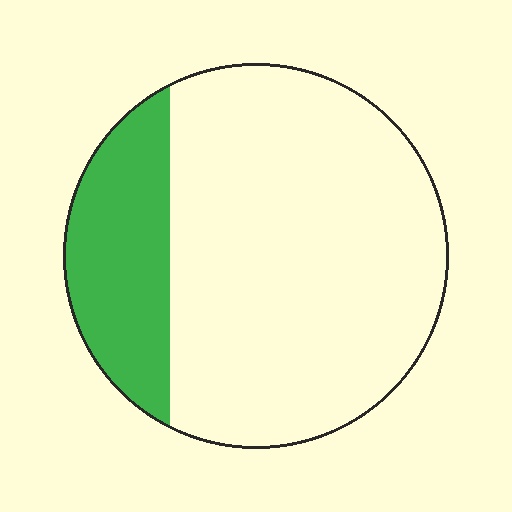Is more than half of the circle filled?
No.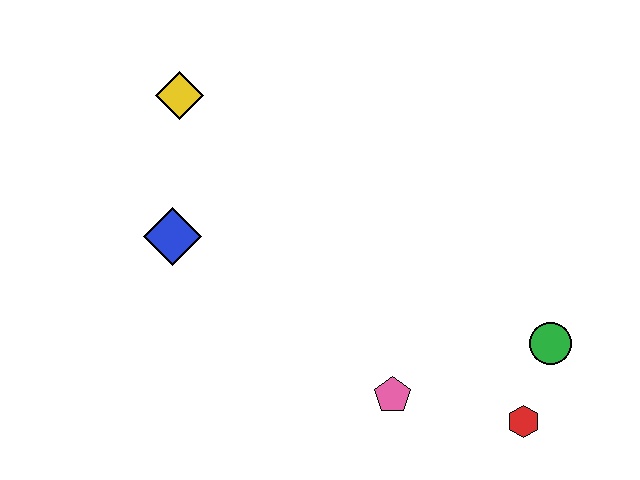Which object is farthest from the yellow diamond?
The red hexagon is farthest from the yellow diamond.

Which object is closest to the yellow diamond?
The blue diamond is closest to the yellow diamond.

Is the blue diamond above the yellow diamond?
No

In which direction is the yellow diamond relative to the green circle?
The yellow diamond is to the left of the green circle.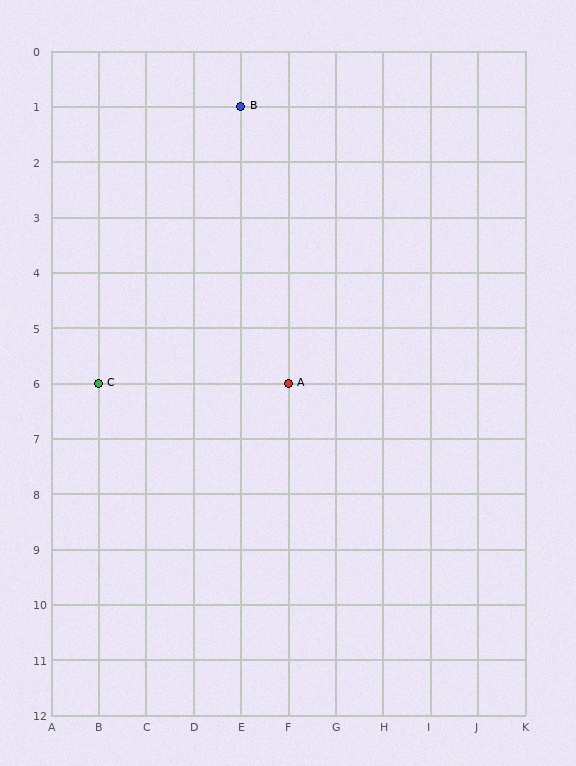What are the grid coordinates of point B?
Point B is at grid coordinates (E, 1).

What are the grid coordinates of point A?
Point A is at grid coordinates (F, 6).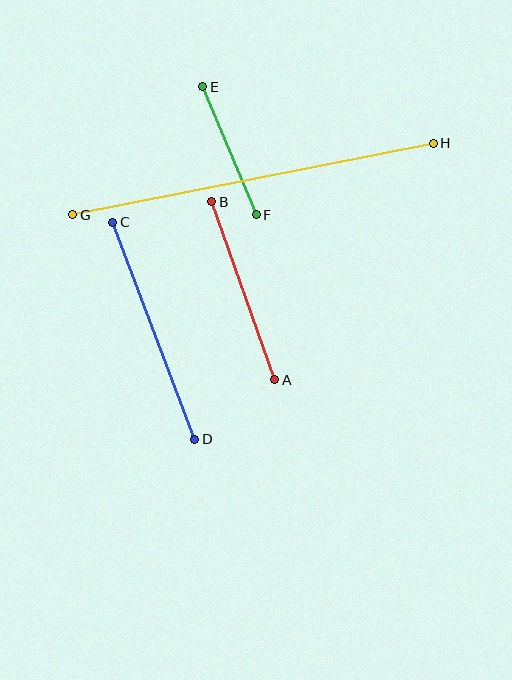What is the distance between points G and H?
The distance is approximately 368 pixels.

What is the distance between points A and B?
The distance is approximately 189 pixels.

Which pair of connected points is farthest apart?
Points G and H are farthest apart.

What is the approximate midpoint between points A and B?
The midpoint is at approximately (243, 291) pixels.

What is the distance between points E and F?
The distance is approximately 139 pixels.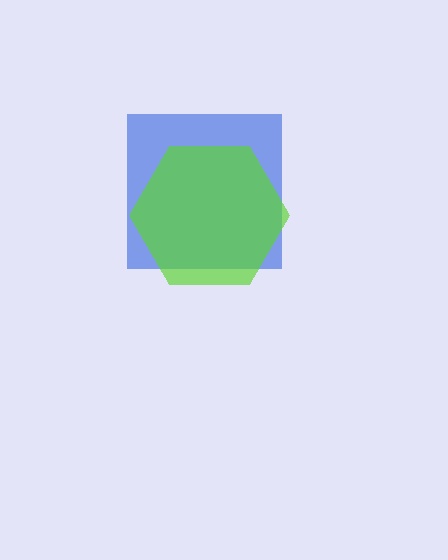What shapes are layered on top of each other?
The layered shapes are: a blue square, a lime hexagon.